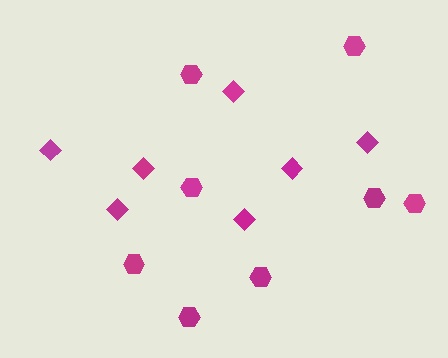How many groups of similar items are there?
There are 2 groups: one group of diamonds (7) and one group of hexagons (8).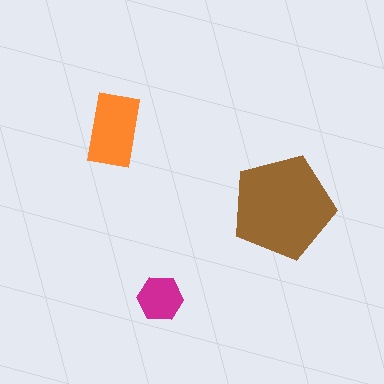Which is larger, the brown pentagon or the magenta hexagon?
The brown pentagon.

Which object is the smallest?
The magenta hexagon.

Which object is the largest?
The brown pentagon.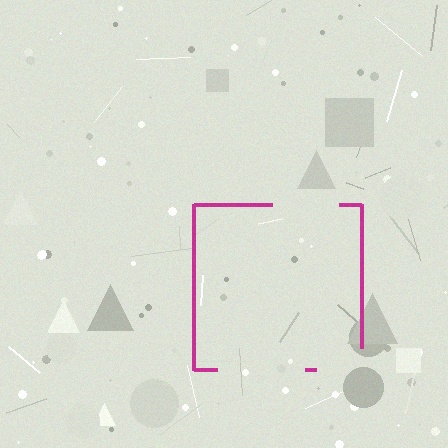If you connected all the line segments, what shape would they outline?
They would outline a square.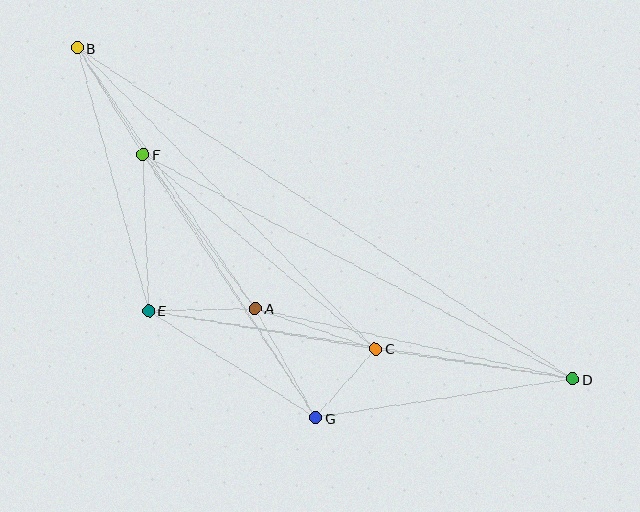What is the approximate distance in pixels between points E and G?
The distance between E and G is approximately 198 pixels.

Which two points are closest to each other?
Points C and G are closest to each other.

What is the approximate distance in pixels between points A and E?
The distance between A and E is approximately 107 pixels.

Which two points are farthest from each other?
Points B and D are farthest from each other.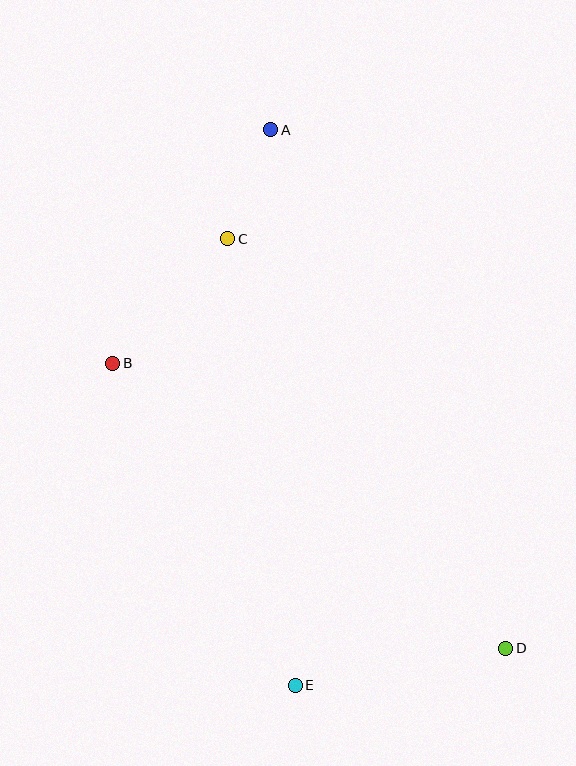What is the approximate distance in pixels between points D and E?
The distance between D and E is approximately 214 pixels.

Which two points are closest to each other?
Points A and C are closest to each other.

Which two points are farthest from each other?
Points A and D are farthest from each other.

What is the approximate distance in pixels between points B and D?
The distance between B and D is approximately 485 pixels.